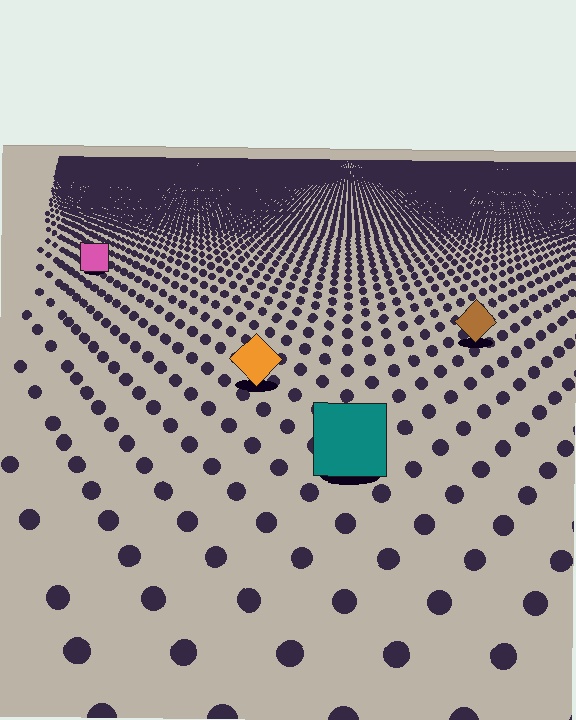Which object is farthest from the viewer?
The pink square is farthest from the viewer. It appears smaller and the ground texture around it is denser.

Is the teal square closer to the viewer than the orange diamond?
Yes. The teal square is closer — you can tell from the texture gradient: the ground texture is coarser near it.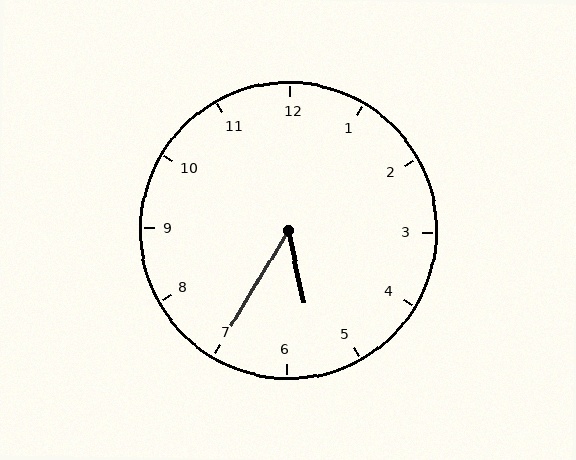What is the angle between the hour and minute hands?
Approximately 42 degrees.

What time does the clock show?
5:35.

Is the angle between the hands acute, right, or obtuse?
It is acute.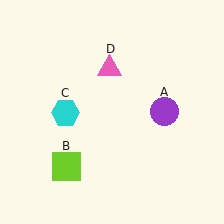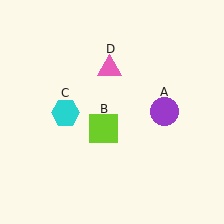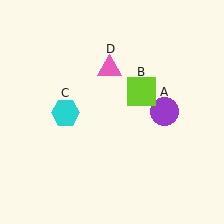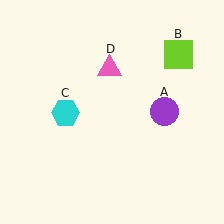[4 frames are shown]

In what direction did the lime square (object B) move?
The lime square (object B) moved up and to the right.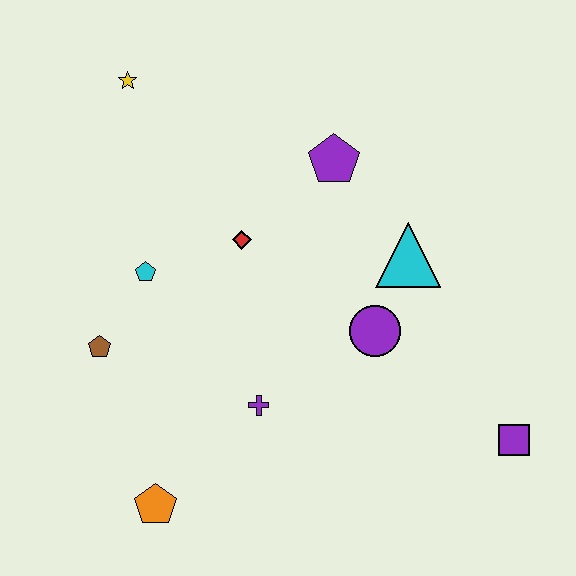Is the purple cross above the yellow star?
No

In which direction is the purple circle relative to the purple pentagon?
The purple circle is below the purple pentagon.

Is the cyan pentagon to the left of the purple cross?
Yes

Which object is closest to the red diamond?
The cyan pentagon is closest to the red diamond.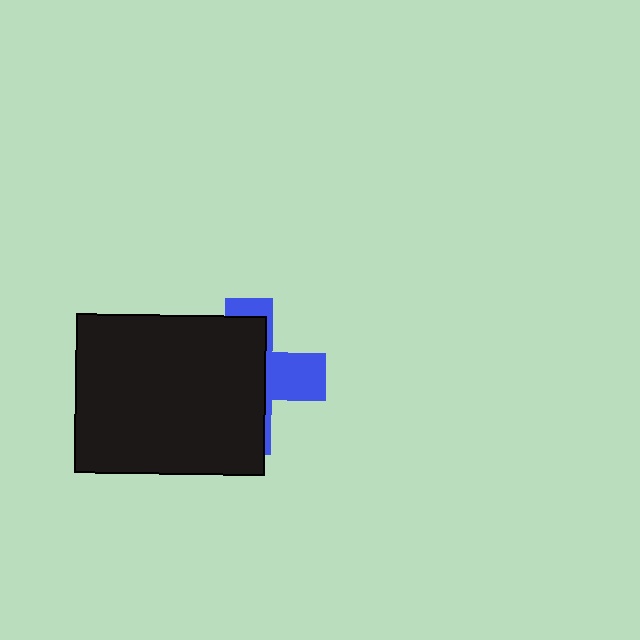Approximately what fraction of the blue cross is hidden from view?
Roughly 66% of the blue cross is hidden behind the black rectangle.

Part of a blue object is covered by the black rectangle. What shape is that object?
It is a cross.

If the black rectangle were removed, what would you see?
You would see the complete blue cross.